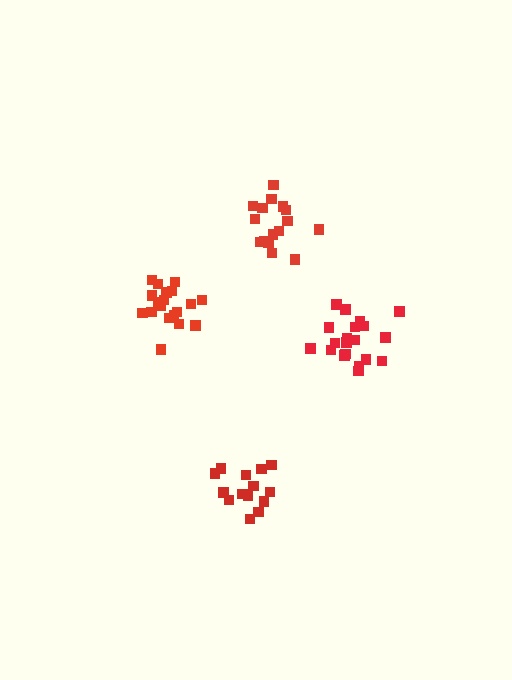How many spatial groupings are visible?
There are 4 spatial groupings.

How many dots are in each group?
Group 1: 20 dots, Group 2: 19 dots, Group 3: 16 dots, Group 4: 14 dots (69 total).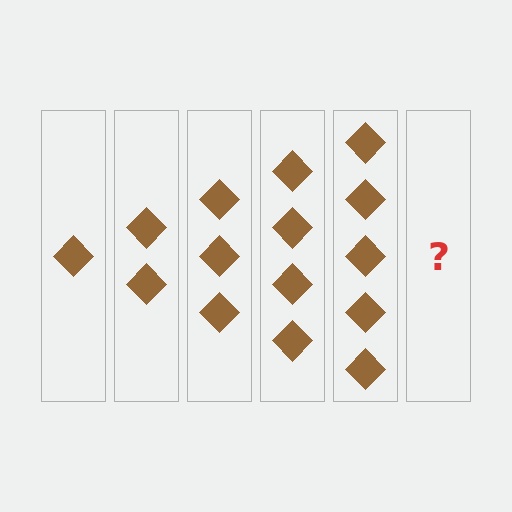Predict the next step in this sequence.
The next step is 6 diamonds.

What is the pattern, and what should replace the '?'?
The pattern is that each step adds one more diamond. The '?' should be 6 diamonds.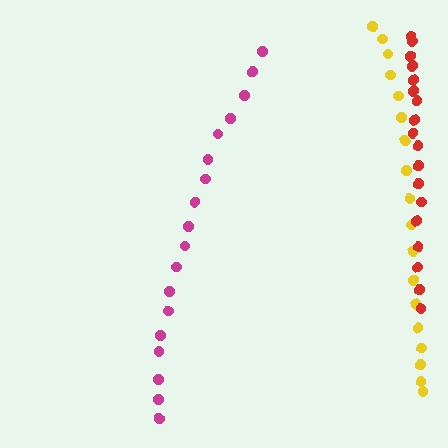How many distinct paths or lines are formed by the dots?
There are 3 distinct paths.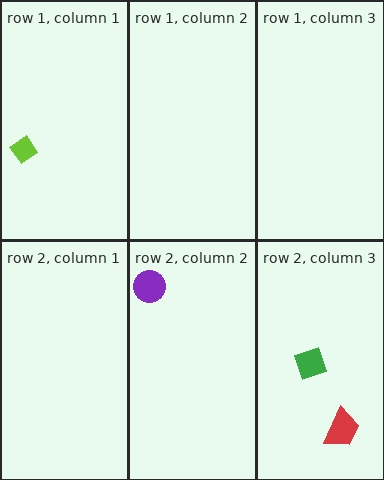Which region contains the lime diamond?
The row 1, column 1 region.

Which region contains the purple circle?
The row 2, column 2 region.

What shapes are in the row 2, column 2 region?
The purple circle.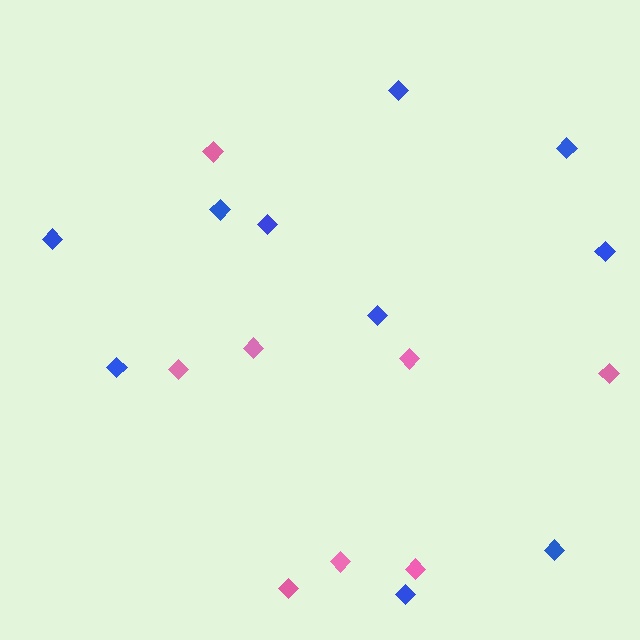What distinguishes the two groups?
There are 2 groups: one group of pink diamonds (8) and one group of blue diamonds (10).